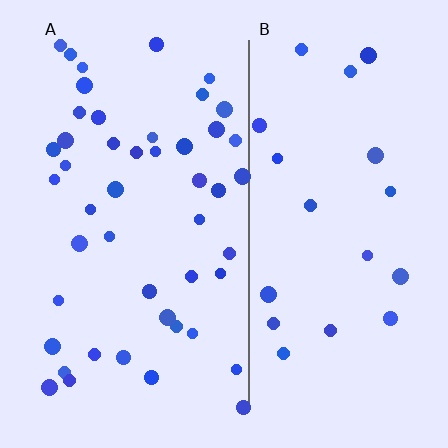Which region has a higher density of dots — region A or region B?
A (the left).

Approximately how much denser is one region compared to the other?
Approximately 2.3× — region A over region B.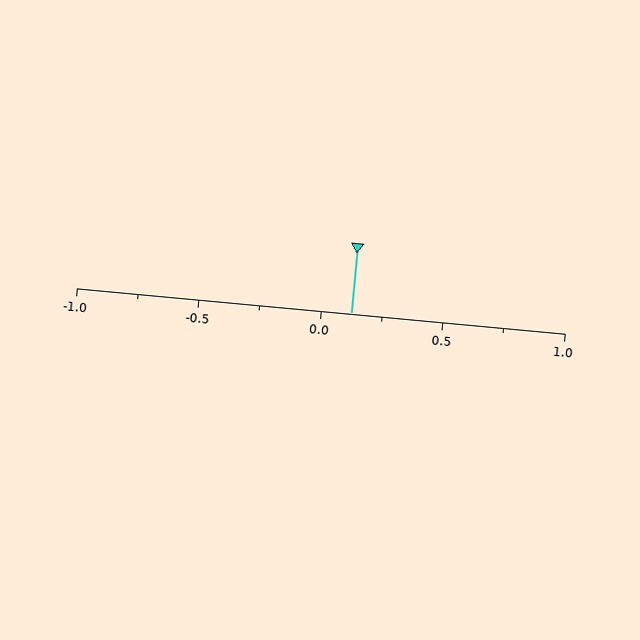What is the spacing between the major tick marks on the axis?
The major ticks are spaced 0.5 apart.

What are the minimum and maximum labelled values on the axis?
The axis runs from -1.0 to 1.0.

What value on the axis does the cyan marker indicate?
The marker indicates approximately 0.12.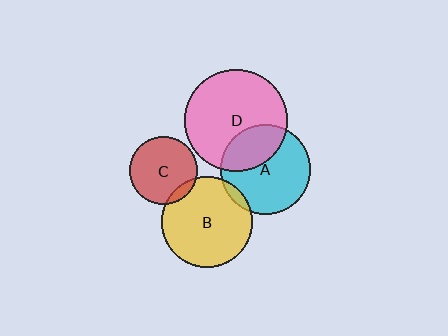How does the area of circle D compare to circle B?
Approximately 1.3 times.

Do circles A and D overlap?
Yes.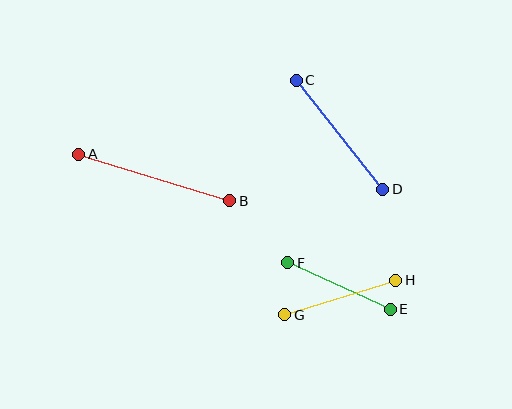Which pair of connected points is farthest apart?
Points A and B are farthest apart.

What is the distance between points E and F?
The distance is approximately 113 pixels.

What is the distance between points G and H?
The distance is approximately 117 pixels.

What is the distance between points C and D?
The distance is approximately 139 pixels.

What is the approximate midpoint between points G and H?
The midpoint is at approximately (340, 297) pixels.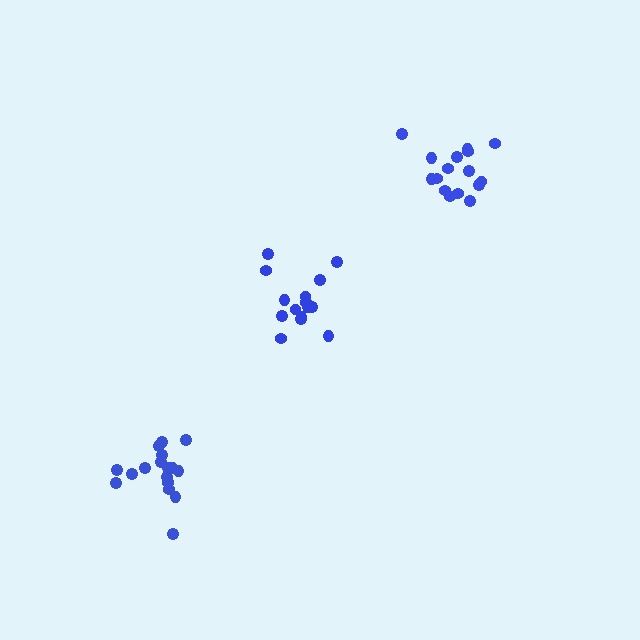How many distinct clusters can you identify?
There are 3 distinct clusters.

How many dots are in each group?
Group 1: 16 dots, Group 2: 17 dots, Group 3: 16 dots (49 total).